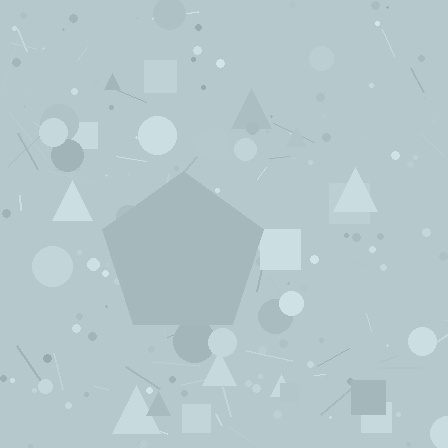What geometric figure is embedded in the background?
A pentagon is embedded in the background.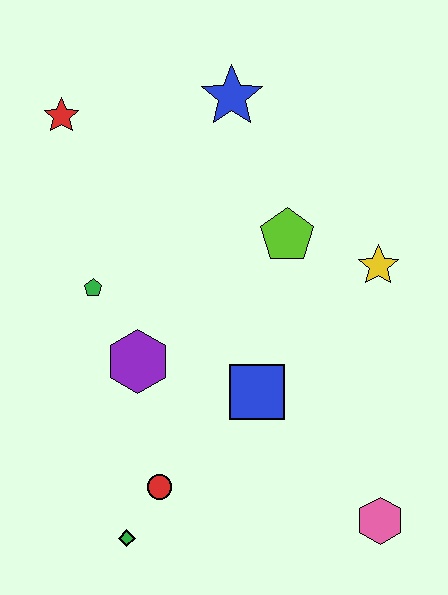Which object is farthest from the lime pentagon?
The green diamond is farthest from the lime pentagon.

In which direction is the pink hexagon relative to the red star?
The pink hexagon is below the red star.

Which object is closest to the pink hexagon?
The blue square is closest to the pink hexagon.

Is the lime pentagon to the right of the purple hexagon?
Yes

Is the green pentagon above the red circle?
Yes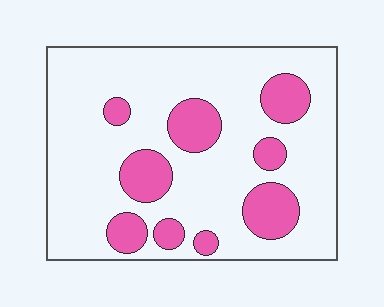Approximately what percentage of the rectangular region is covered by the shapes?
Approximately 20%.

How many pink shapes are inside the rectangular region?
9.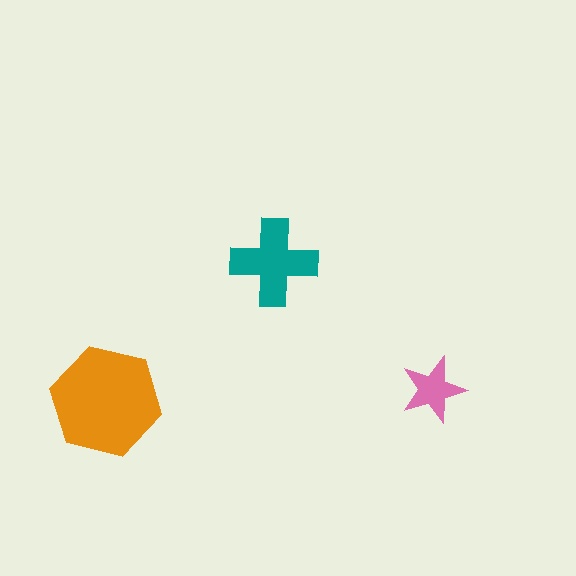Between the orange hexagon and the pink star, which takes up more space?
The orange hexagon.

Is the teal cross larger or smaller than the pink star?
Larger.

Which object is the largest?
The orange hexagon.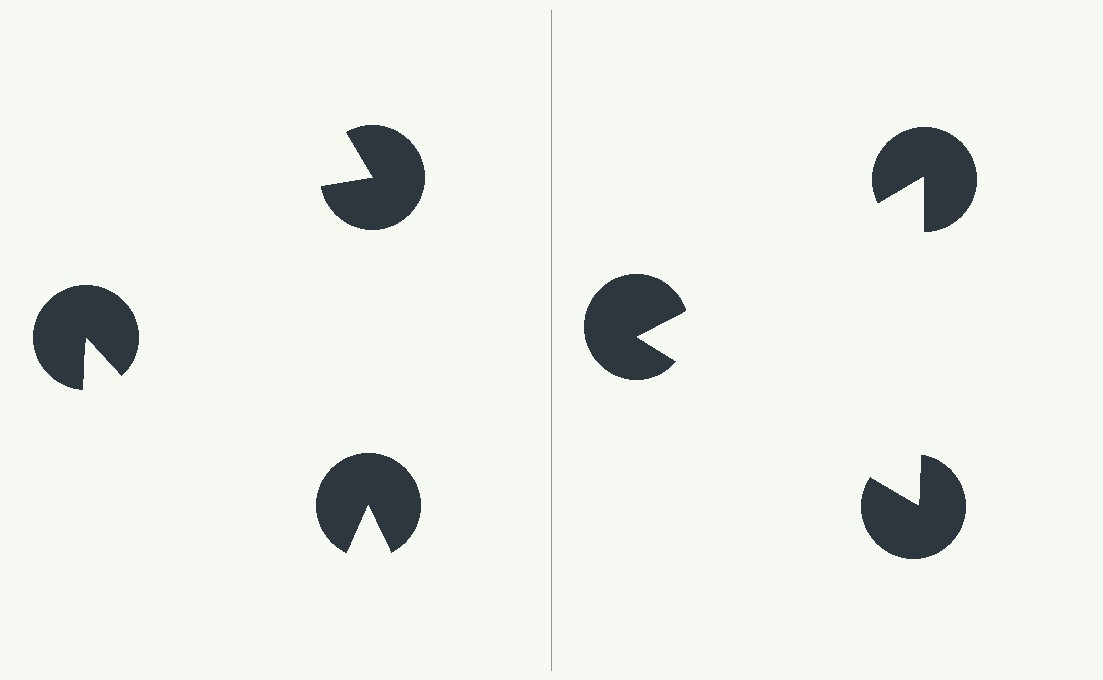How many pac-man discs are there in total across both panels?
6 — 3 on each side.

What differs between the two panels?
The pac-man discs are positioned identically on both sides; only the wedge orientations differ. On the right they align to a triangle; on the left they are misaligned.